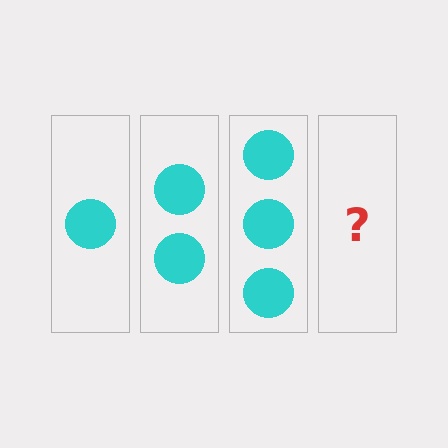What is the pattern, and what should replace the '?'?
The pattern is that each step adds one more circle. The '?' should be 4 circles.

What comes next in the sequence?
The next element should be 4 circles.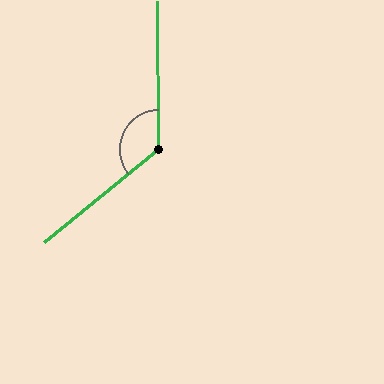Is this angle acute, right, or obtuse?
It is obtuse.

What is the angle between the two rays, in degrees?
Approximately 129 degrees.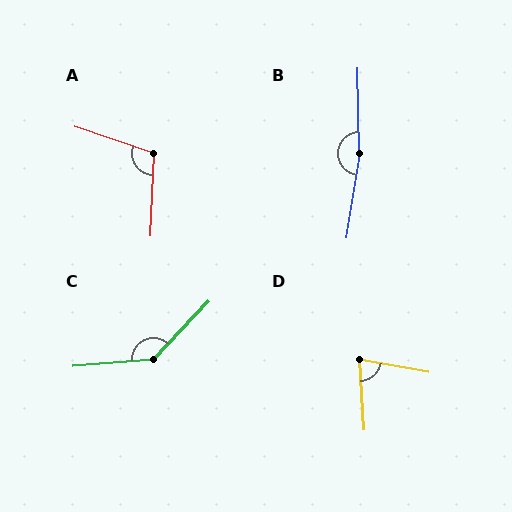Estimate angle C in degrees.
Approximately 137 degrees.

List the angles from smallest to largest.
D (76°), A (107°), C (137°), B (170°).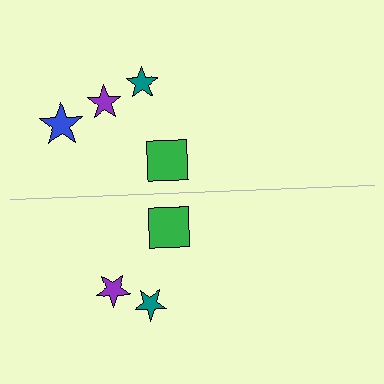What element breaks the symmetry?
A blue star is missing from the bottom side.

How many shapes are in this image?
There are 7 shapes in this image.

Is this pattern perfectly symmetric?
No, the pattern is not perfectly symmetric. A blue star is missing from the bottom side.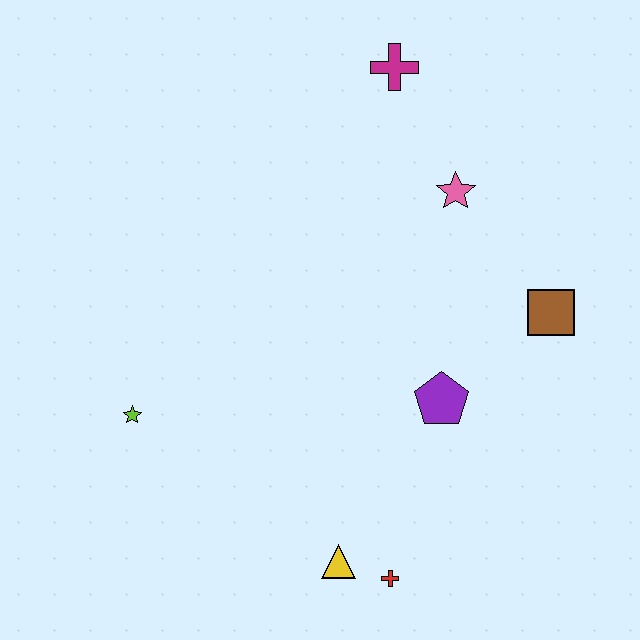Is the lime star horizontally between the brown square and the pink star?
No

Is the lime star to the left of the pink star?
Yes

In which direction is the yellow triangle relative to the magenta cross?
The yellow triangle is below the magenta cross.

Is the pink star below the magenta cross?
Yes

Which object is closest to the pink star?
The magenta cross is closest to the pink star.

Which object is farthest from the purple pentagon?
The magenta cross is farthest from the purple pentagon.